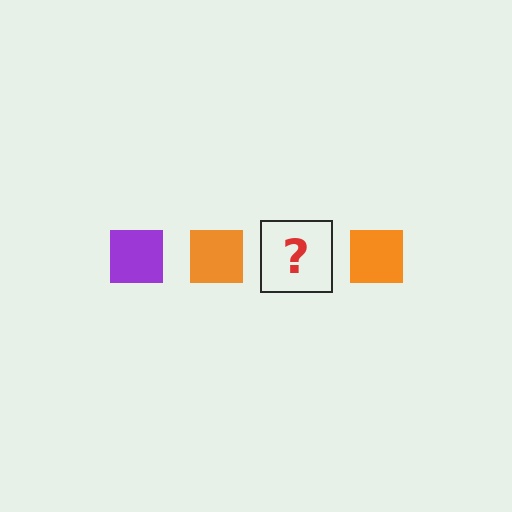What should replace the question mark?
The question mark should be replaced with a purple square.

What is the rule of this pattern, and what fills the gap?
The rule is that the pattern cycles through purple, orange squares. The gap should be filled with a purple square.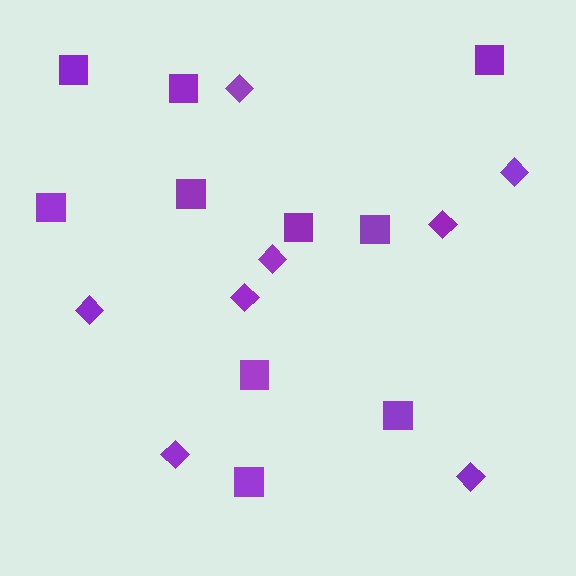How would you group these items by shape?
There are 2 groups: one group of squares (10) and one group of diamonds (8).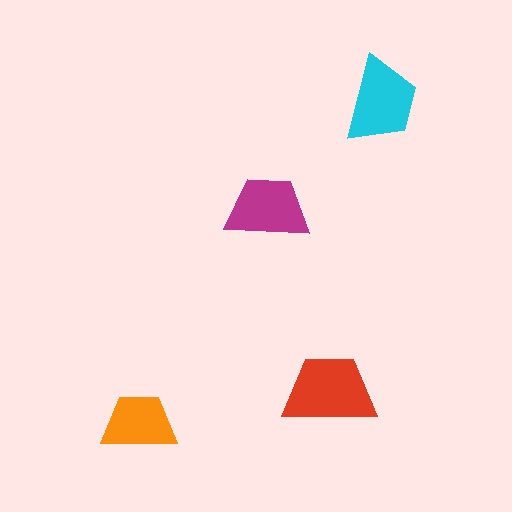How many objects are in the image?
There are 4 objects in the image.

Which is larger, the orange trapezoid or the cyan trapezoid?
The cyan one.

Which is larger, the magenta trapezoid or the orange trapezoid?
The magenta one.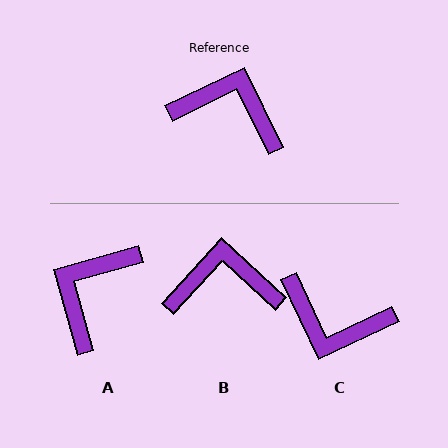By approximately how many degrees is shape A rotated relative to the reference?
Approximately 80 degrees counter-clockwise.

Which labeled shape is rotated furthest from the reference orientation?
C, about 179 degrees away.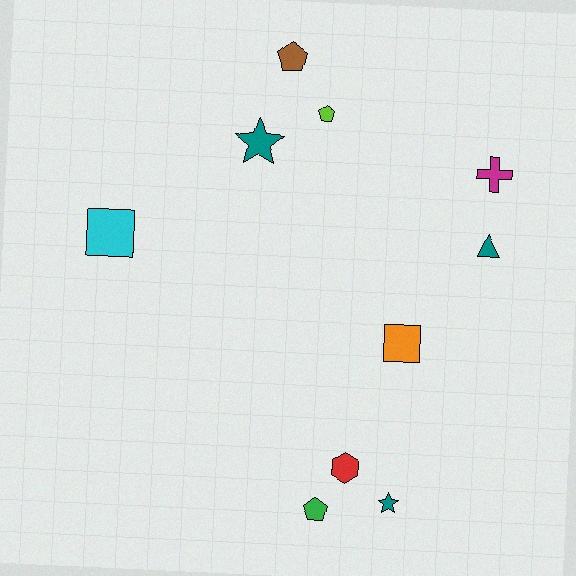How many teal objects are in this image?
There are 3 teal objects.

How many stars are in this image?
There are 2 stars.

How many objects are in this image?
There are 10 objects.